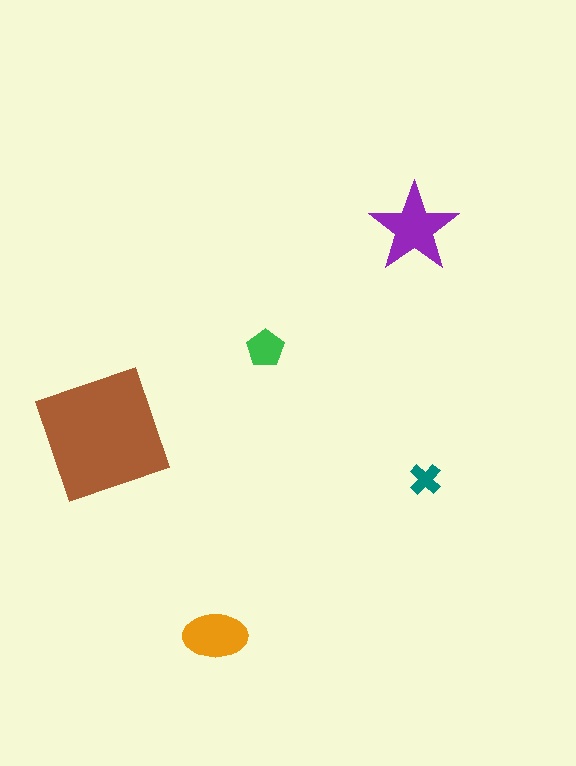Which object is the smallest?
The teal cross.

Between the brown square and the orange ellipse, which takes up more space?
The brown square.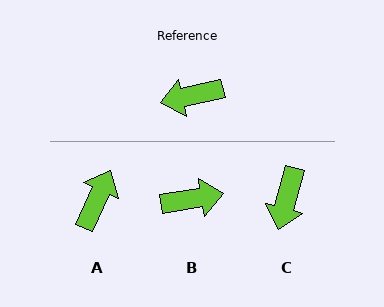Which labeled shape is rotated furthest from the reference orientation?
B, about 177 degrees away.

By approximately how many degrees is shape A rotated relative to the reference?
Approximately 127 degrees clockwise.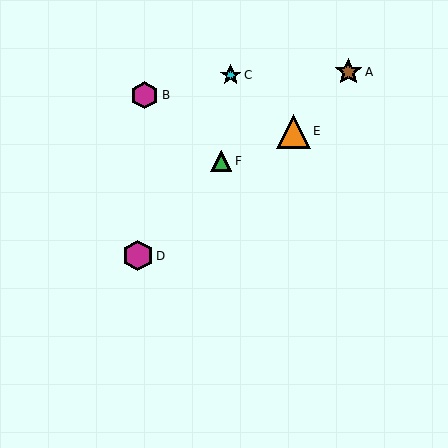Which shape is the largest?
The orange triangle (labeled E) is the largest.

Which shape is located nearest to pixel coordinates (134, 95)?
The magenta hexagon (labeled B) at (145, 95) is nearest to that location.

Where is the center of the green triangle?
The center of the green triangle is at (221, 161).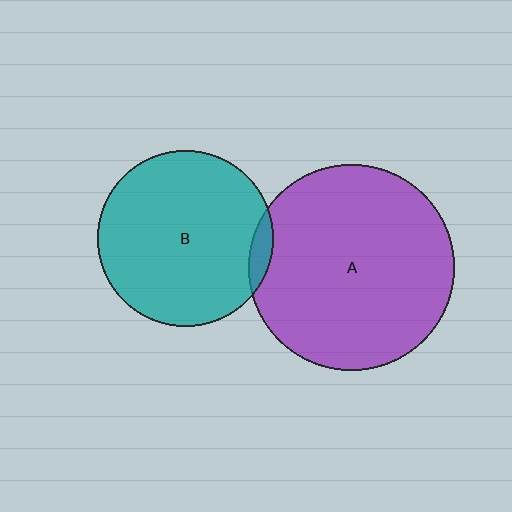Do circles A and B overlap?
Yes.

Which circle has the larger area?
Circle A (purple).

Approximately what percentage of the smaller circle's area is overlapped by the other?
Approximately 5%.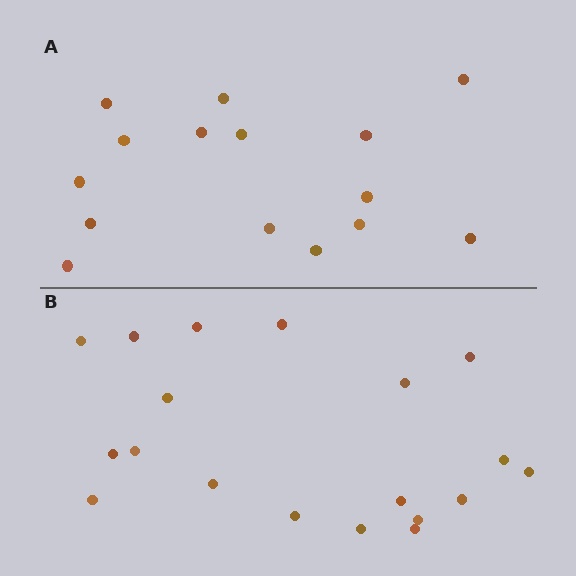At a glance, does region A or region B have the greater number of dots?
Region B (the bottom region) has more dots.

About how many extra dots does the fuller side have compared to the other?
Region B has about 4 more dots than region A.